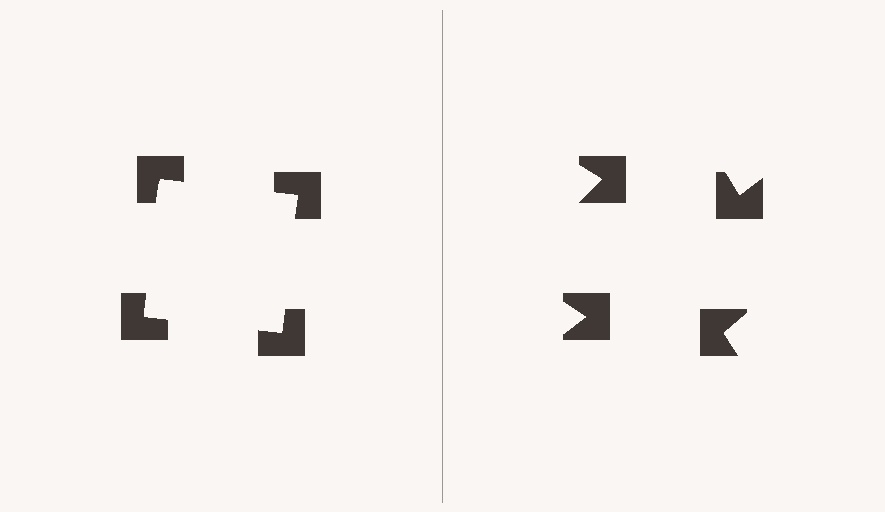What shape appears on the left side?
An illusory square.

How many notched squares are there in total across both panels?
8 — 4 on each side.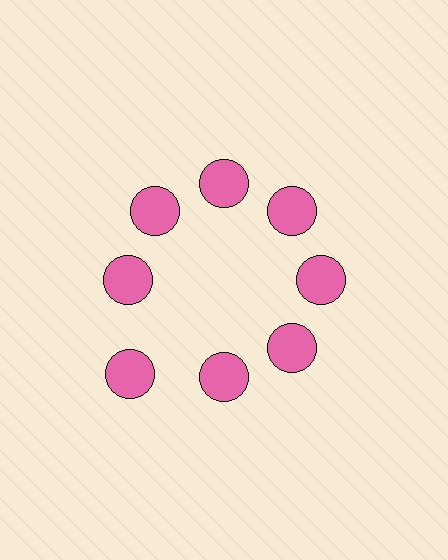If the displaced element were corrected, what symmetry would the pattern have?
It would have 8-fold rotational symmetry — the pattern would map onto itself every 45 degrees.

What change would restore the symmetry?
The symmetry would be restored by moving it inward, back onto the ring so that all 8 circles sit at equal angles and equal distance from the center.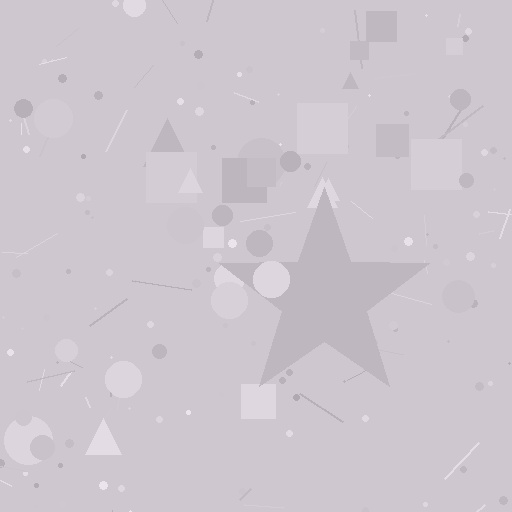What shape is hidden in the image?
A star is hidden in the image.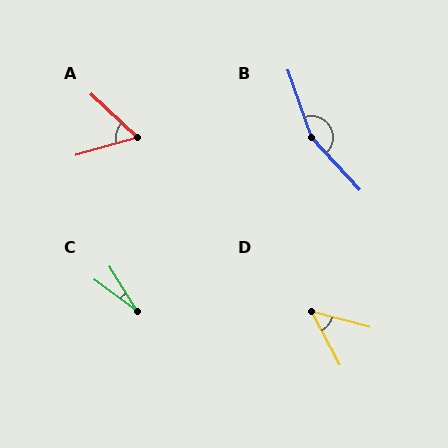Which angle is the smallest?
C, at approximately 21 degrees.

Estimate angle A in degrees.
Approximately 59 degrees.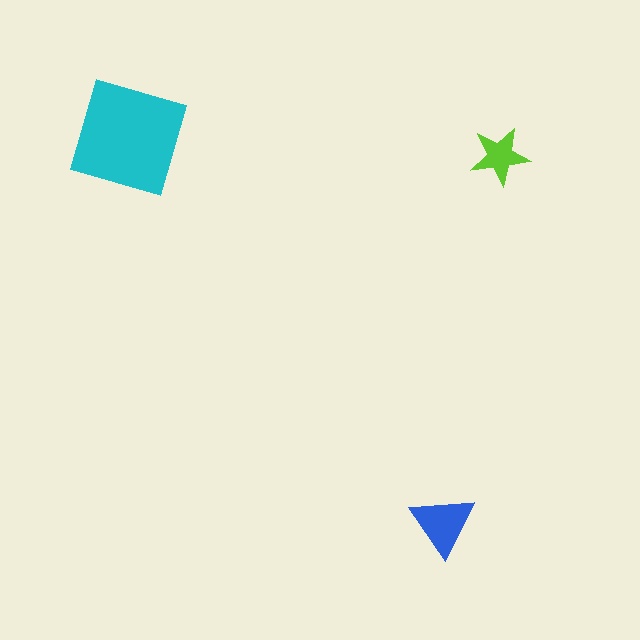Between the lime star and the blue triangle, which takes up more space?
The blue triangle.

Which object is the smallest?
The lime star.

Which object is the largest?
The cyan square.